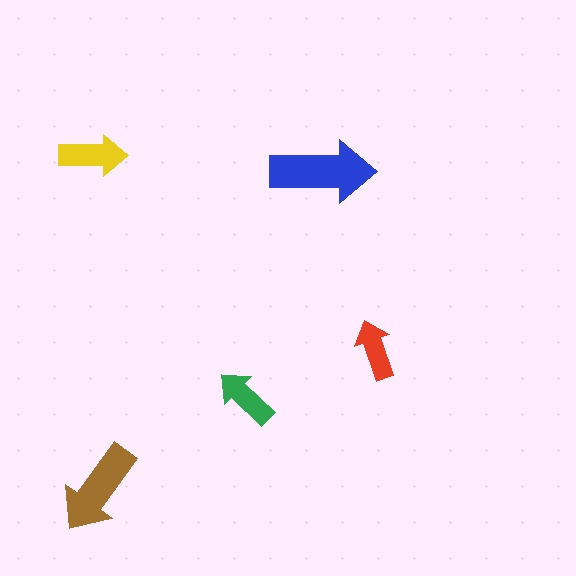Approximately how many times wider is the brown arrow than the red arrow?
About 1.5 times wider.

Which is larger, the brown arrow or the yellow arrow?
The brown one.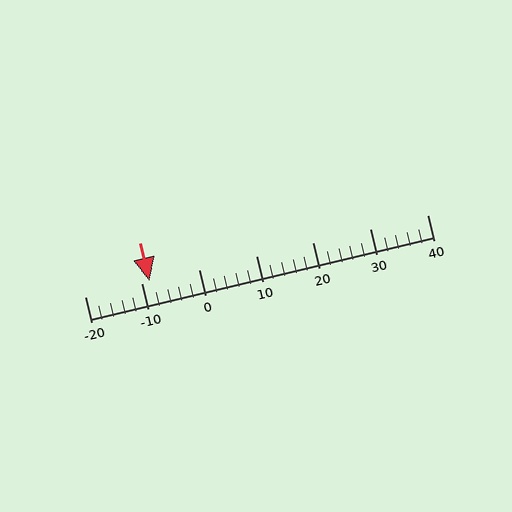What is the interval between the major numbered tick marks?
The major tick marks are spaced 10 units apart.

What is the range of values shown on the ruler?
The ruler shows values from -20 to 40.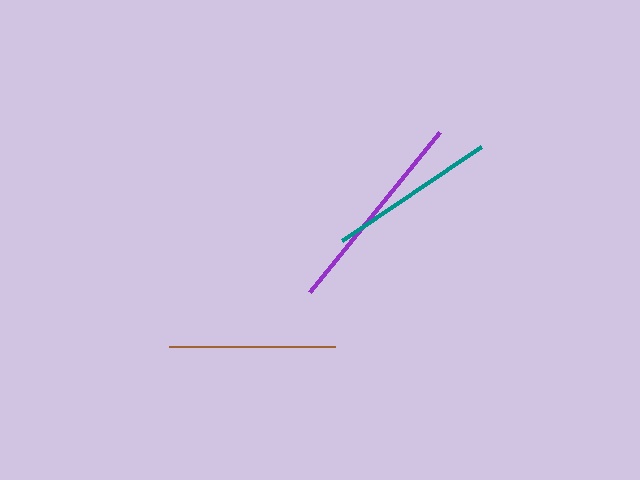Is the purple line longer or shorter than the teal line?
The purple line is longer than the teal line.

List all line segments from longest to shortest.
From longest to shortest: purple, teal, brown.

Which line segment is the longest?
The purple line is the longest at approximately 206 pixels.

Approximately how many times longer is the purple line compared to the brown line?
The purple line is approximately 1.2 times the length of the brown line.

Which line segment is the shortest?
The brown line is the shortest at approximately 166 pixels.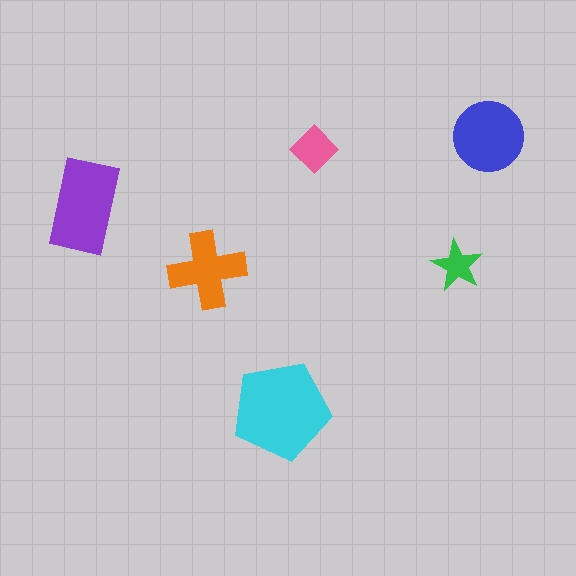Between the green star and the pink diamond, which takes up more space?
The pink diamond.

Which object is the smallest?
The green star.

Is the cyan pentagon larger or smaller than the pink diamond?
Larger.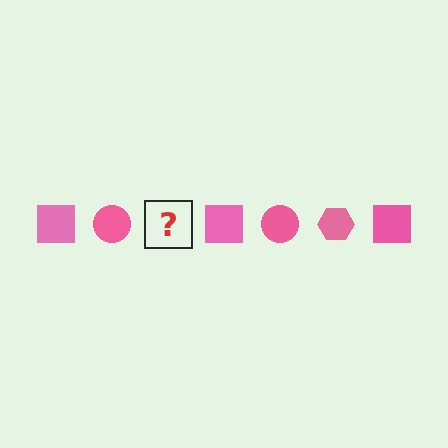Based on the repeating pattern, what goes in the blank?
The blank should be a pink hexagon.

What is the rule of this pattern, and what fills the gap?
The rule is that the pattern cycles through square, circle, hexagon shapes in pink. The gap should be filled with a pink hexagon.